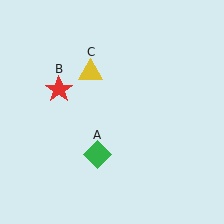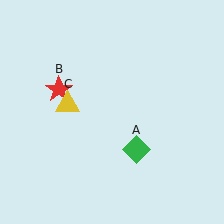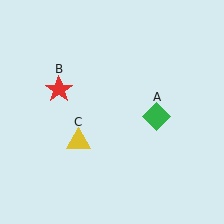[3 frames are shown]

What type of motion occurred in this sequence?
The green diamond (object A), yellow triangle (object C) rotated counterclockwise around the center of the scene.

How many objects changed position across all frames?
2 objects changed position: green diamond (object A), yellow triangle (object C).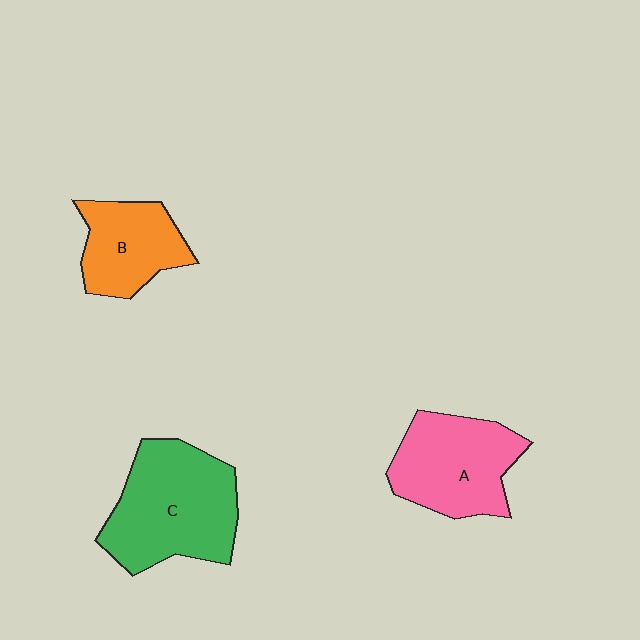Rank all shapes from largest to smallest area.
From largest to smallest: C (green), A (pink), B (orange).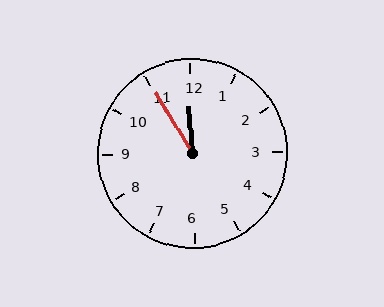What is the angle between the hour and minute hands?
Approximately 28 degrees.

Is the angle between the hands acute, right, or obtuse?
It is acute.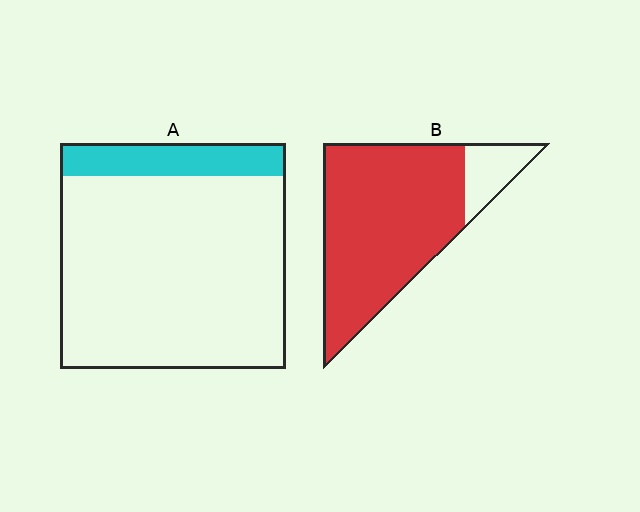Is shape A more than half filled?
No.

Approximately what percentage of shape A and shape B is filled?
A is approximately 15% and B is approximately 85%.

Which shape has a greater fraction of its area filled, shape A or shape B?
Shape B.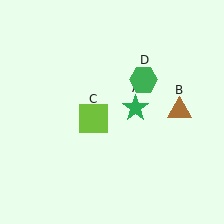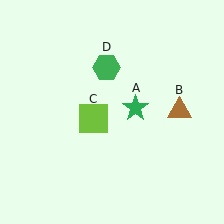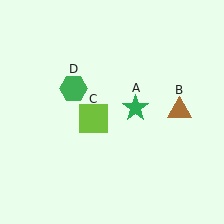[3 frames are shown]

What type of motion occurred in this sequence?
The green hexagon (object D) rotated counterclockwise around the center of the scene.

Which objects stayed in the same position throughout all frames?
Green star (object A) and brown triangle (object B) and lime square (object C) remained stationary.